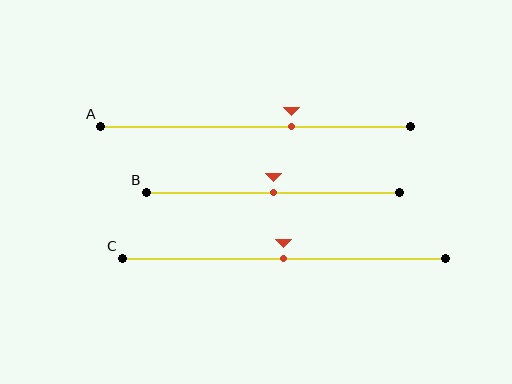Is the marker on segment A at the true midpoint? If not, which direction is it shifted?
No, the marker on segment A is shifted to the right by about 12% of the segment length.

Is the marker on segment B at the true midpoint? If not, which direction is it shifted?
Yes, the marker on segment B is at the true midpoint.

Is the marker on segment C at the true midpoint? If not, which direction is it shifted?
Yes, the marker on segment C is at the true midpoint.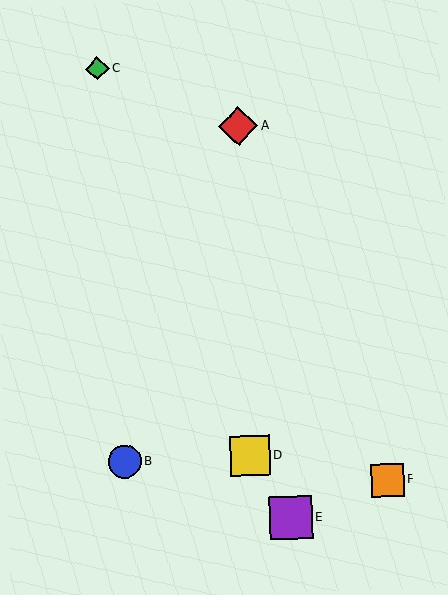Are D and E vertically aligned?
No, D is at x≈250 and E is at x≈291.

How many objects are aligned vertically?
2 objects (A, D) are aligned vertically.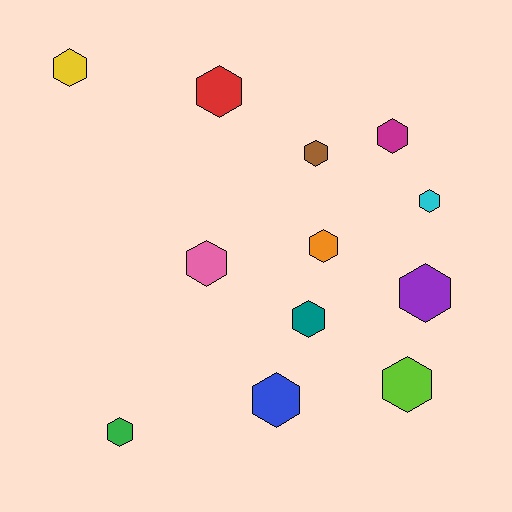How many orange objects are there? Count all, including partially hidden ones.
There is 1 orange object.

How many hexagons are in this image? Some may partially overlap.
There are 12 hexagons.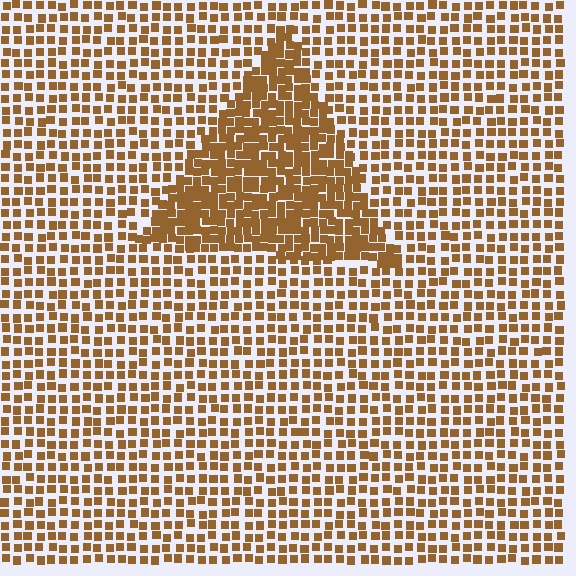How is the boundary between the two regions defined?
The boundary is defined by a change in element density (approximately 1.9x ratio). All elements are the same color, size, and shape.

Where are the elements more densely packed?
The elements are more densely packed inside the triangle boundary.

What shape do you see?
I see a triangle.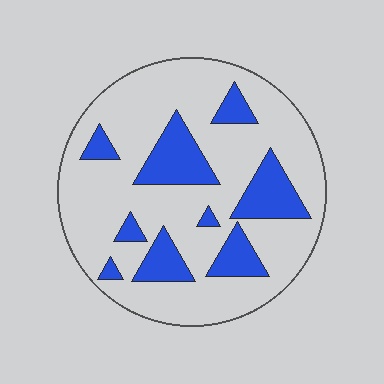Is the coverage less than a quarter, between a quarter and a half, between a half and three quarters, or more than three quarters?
Less than a quarter.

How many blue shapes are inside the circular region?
9.